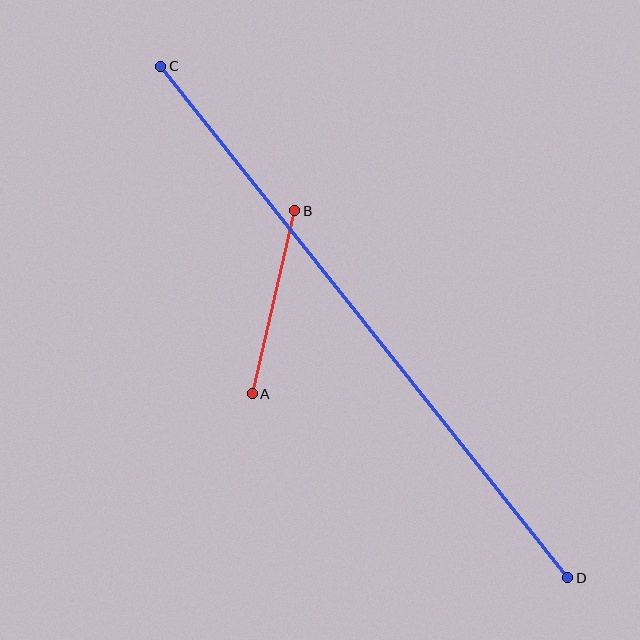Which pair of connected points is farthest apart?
Points C and D are farthest apart.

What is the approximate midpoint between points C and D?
The midpoint is at approximately (364, 322) pixels.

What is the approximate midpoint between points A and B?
The midpoint is at approximately (273, 302) pixels.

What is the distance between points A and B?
The distance is approximately 188 pixels.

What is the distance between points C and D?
The distance is approximately 654 pixels.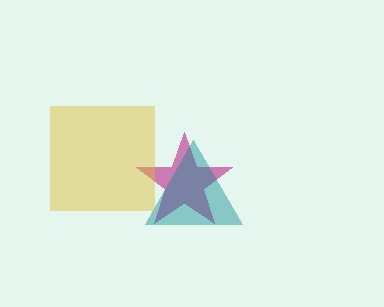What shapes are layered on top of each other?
The layered shapes are: a magenta star, a teal triangle, a yellow square.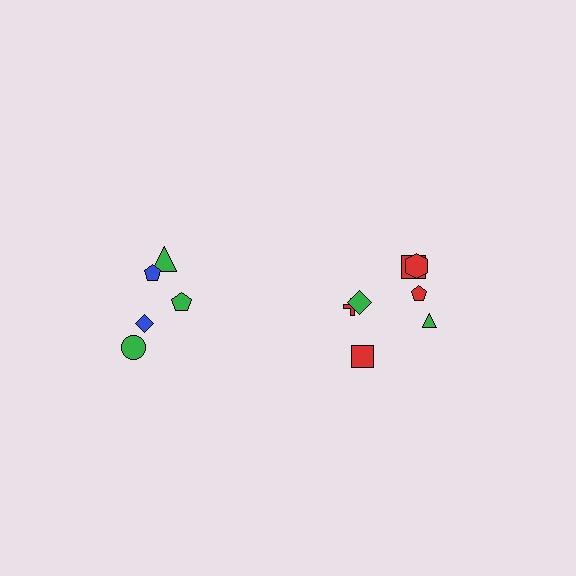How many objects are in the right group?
There are 7 objects.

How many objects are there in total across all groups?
There are 12 objects.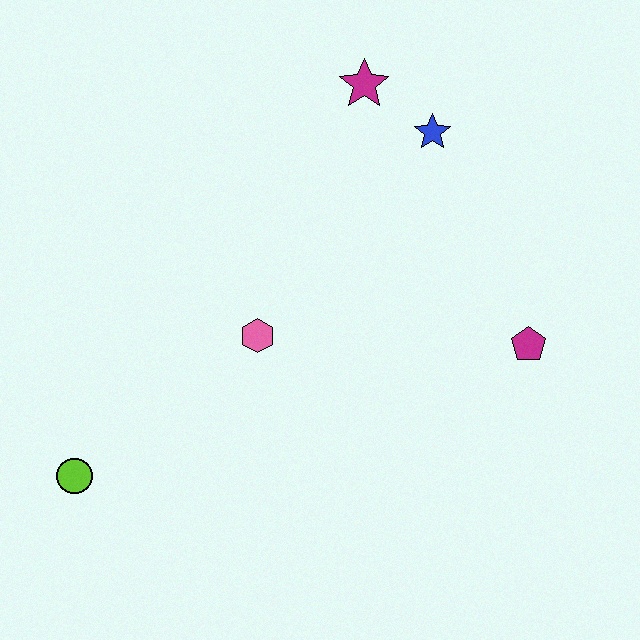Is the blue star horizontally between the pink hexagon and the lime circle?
No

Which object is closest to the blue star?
The magenta star is closest to the blue star.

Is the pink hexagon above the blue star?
No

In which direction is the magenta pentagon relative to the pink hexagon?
The magenta pentagon is to the right of the pink hexagon.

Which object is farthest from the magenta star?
The lime circle is farthest from the magenta star.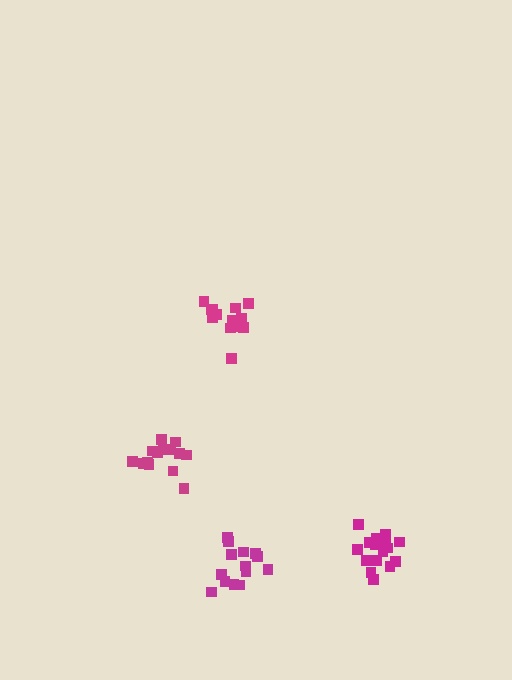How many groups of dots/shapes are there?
There are 4 groups.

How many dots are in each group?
Group 1: 14 dots, Group 2: 14 dots, Group 3: 17 dots, Group 4: 13 dots (58 total).